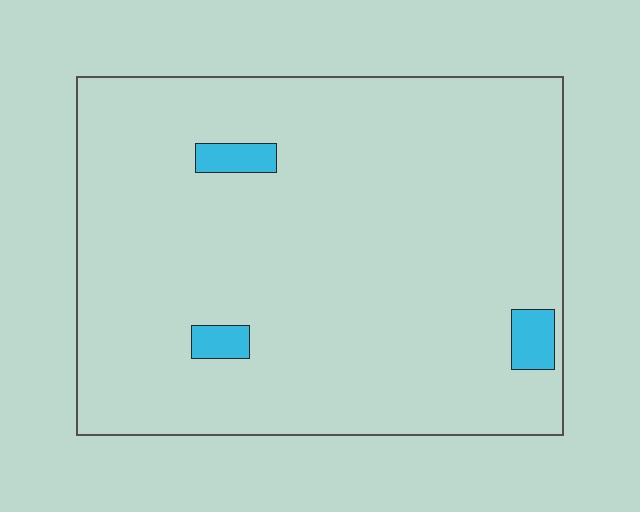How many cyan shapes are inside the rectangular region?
3.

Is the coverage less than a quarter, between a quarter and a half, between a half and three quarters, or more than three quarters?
Less than a quarter.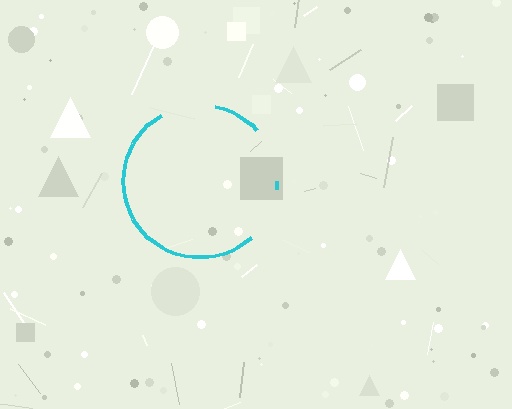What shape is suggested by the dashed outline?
The dashed outline suggests a circle.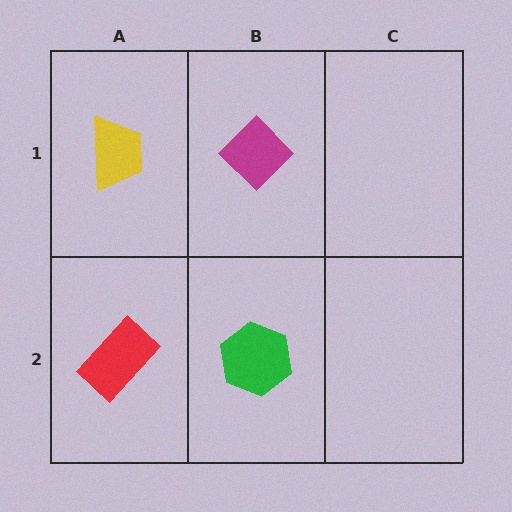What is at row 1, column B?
A magenta diamond.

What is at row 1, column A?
A yellow trapezoid.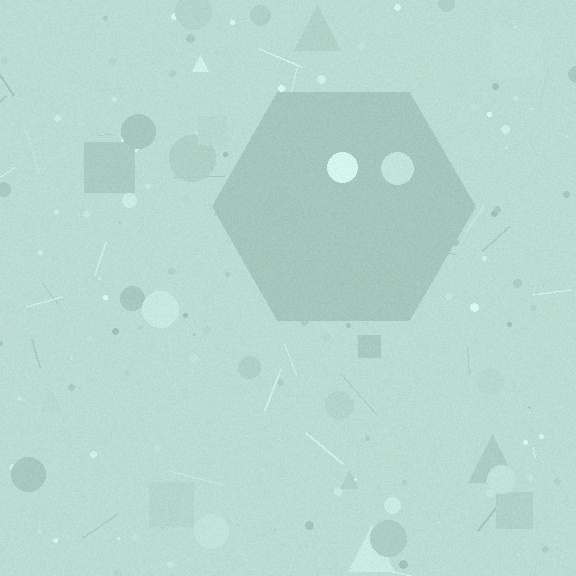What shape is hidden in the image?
A hexagon is hidden in the image.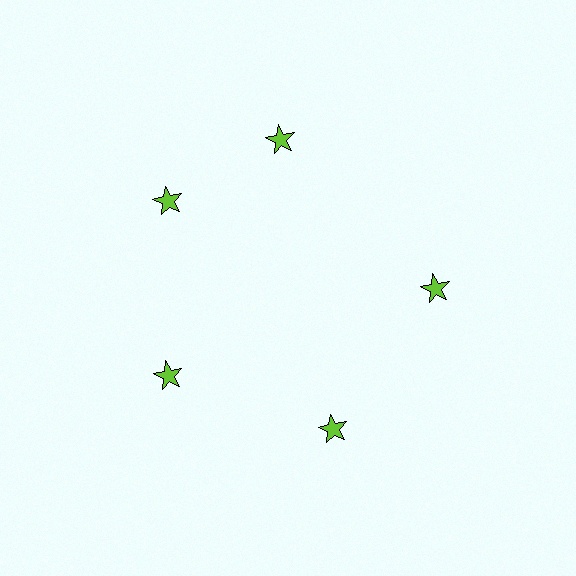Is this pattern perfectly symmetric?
No. The 5 lime stars are arranged in a ring, but one element near the 1 o'clock position is rotated out of alignment along the ring, breaking the 5-fold rotational symmetry.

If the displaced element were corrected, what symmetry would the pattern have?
It would have 5-fold rotational symmetry — the pattern would map onto itself every 72 degrees.